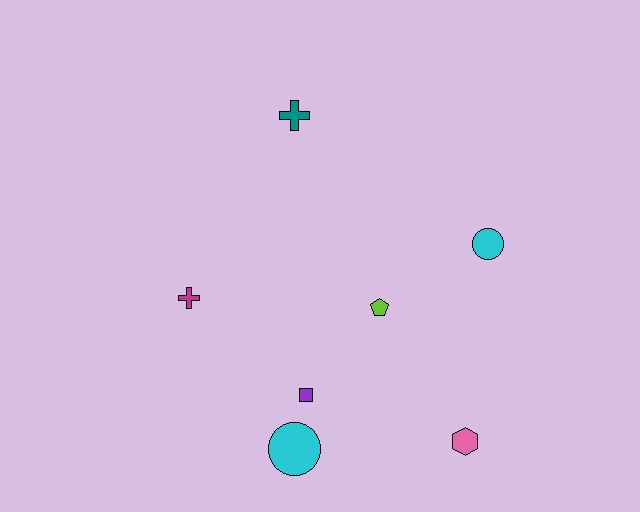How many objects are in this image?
There are 7 objects.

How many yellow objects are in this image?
There are no yellow objects.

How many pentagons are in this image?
There is 1 pentagon.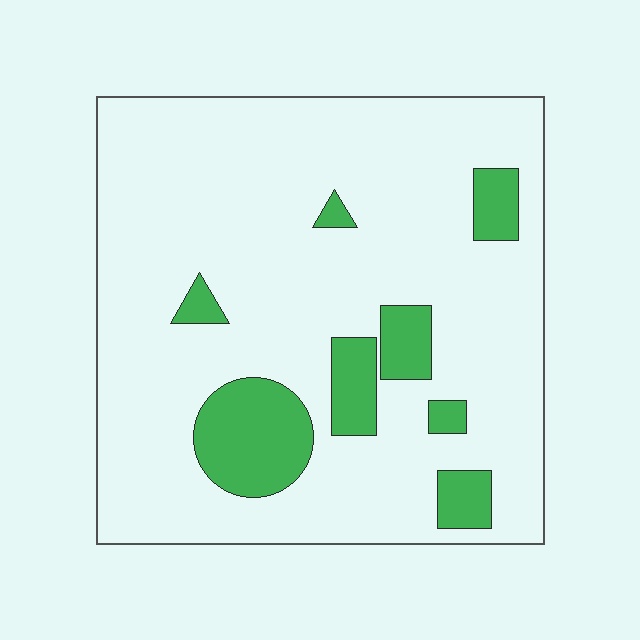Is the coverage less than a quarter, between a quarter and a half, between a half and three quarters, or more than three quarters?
Less than a quarter.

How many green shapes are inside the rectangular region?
8.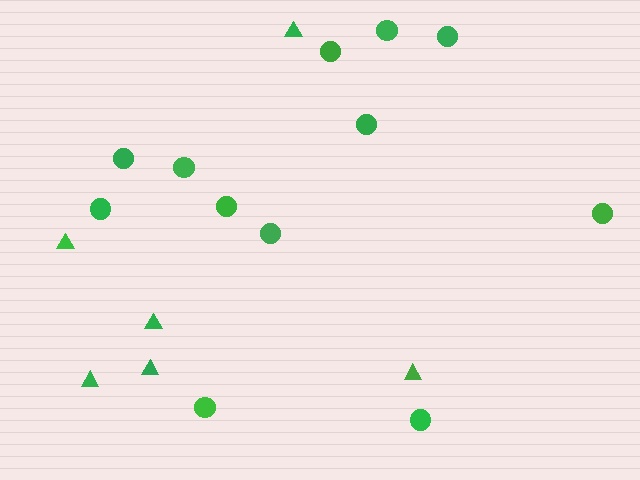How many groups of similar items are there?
There are 2 groups: one group of triangles (6) and one group of circles (12).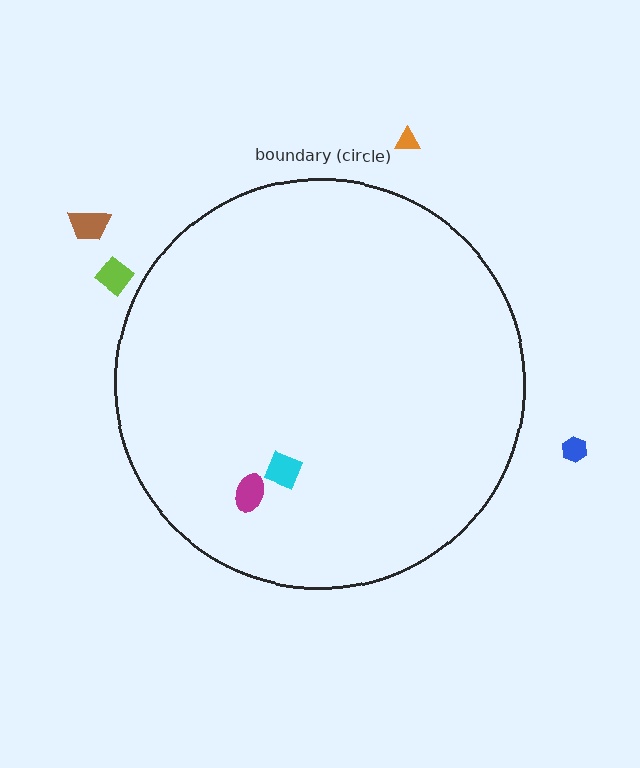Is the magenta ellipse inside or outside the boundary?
Inside.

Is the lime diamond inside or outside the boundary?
Outside.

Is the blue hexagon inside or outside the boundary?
Outside.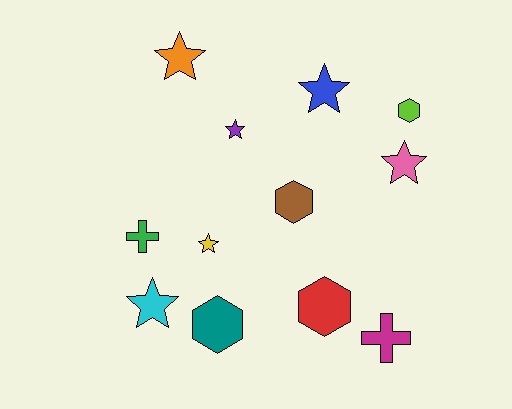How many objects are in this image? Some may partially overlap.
There are 12 objects.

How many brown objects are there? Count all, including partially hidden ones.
There is 1 brown object.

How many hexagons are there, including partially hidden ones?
There are 4 hexagons.